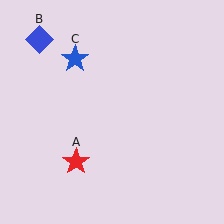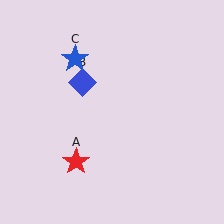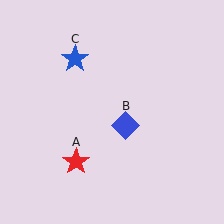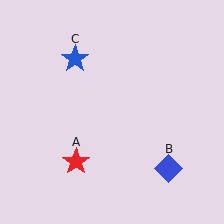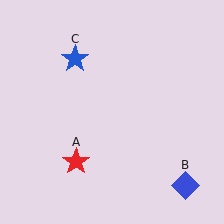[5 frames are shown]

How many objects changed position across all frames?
1 object changed position: blue diamond (object B).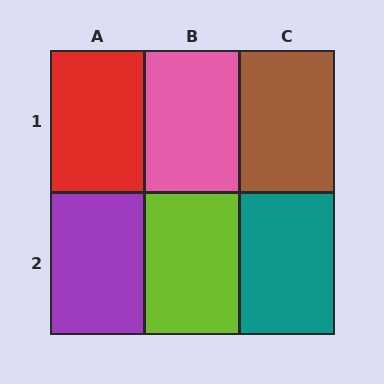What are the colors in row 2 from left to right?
Purple, lime, teal.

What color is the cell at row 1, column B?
Pink.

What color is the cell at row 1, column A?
Red.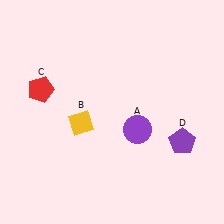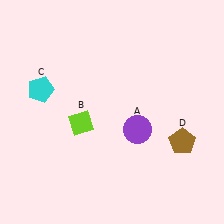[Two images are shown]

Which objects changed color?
B changed from yellow to lime. C changed from red to cyan. D changed from purple to brown.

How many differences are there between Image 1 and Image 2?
There are 3 differences between the two images.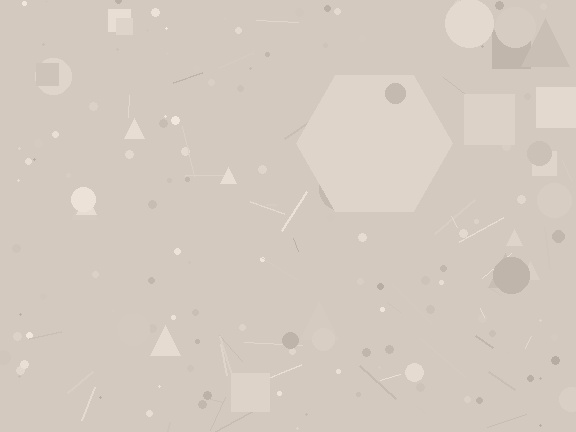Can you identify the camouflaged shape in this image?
The camouflaged shape is a hexagon.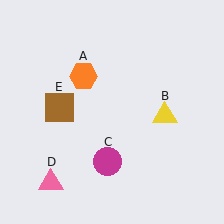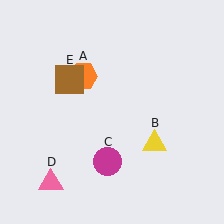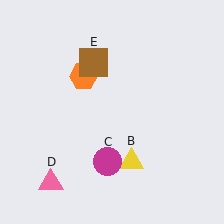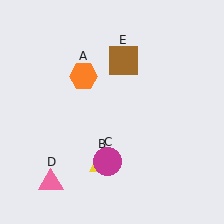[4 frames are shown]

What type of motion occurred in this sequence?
The yellow triangle (object B), brown square (object E) rotated clockwise around the center of the scene.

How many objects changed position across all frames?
2 objects changed position: yellow triangle (object B), brown square (object E).